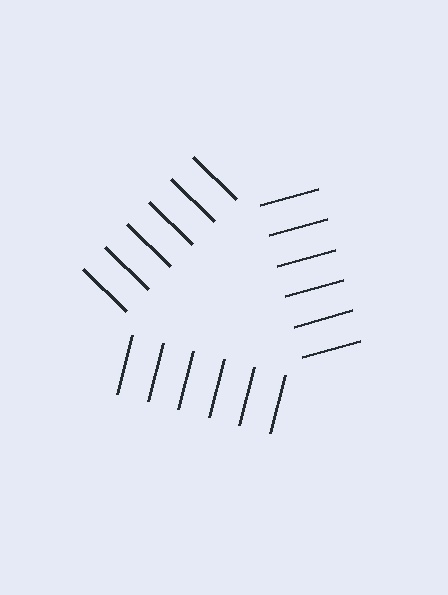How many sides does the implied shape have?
3 sides — the line-ends trace a triangle.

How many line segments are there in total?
18 — 6 along each of the 3 edges.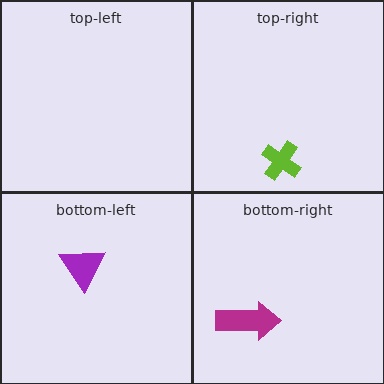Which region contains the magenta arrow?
The bottom-right region.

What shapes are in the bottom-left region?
The purple triangle.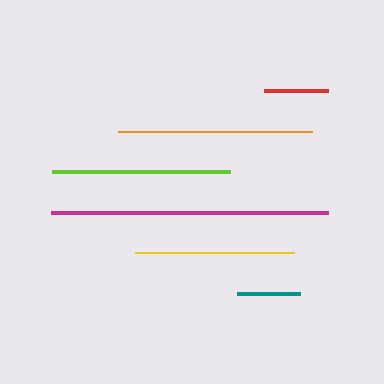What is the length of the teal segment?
The teal segment is approximately 62 pixels long.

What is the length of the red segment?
The red segment is approximately 63 pixels long.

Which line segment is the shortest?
The teal line is the shortest at approximately 62 pixels.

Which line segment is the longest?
The magenta line is the longest at approximately 277 pixels.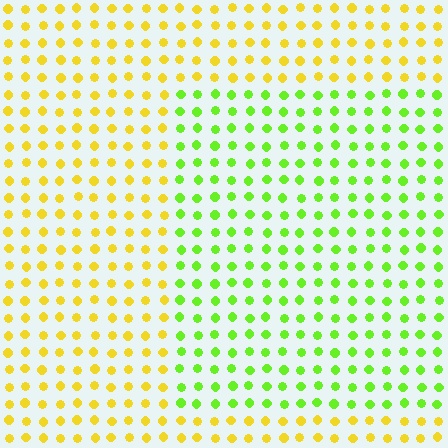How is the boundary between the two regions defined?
The boundary is defined purely by a slight shift in hue (about 49 degrees). Spacing, size, and orientation are identical on both sides.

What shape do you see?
I see a rectangle.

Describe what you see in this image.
The image is filled with small yellow elements in a uniform arrangement. A rectangle-shaped region is visible where the elements are tinted to a slightly different hue, forming a subtle color boundary.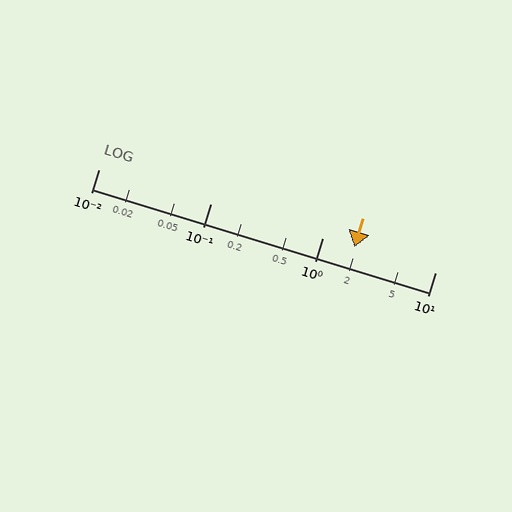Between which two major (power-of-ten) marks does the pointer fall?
The pointer is between 1 and 10.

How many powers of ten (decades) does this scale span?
The scale spans 3 decades, from 0.01 to 10.